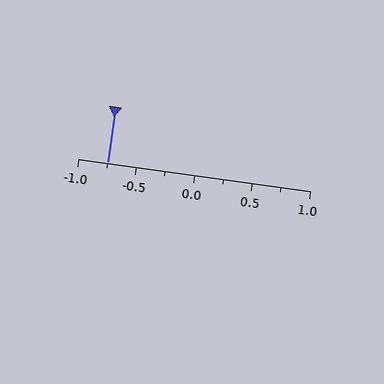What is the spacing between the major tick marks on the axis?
The major ticks are spaced 0.5 apart.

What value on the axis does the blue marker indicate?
The marker indicates approximately -0.75.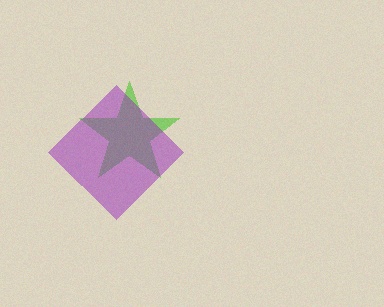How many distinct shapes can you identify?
There are 2 distinct shapes: a lime star, a purple diamond.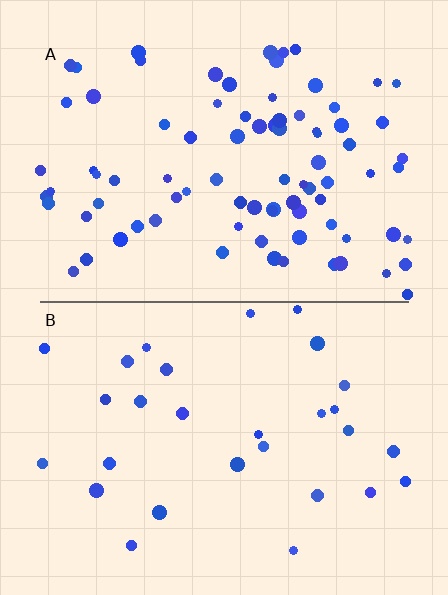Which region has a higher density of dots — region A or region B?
A (the top).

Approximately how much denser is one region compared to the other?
Approximately 2.9× — region A over region B.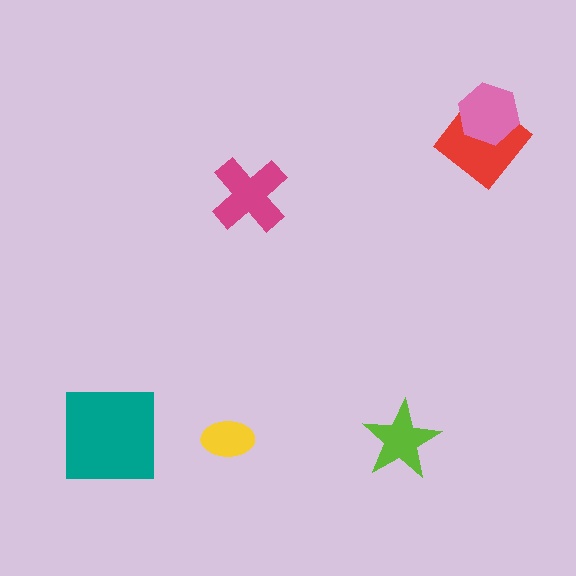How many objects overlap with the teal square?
0 objects overlap with the teal square.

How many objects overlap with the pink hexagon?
1 object overlaps with the pink hexagon.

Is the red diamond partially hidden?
Yes, it is partially covered by another shape.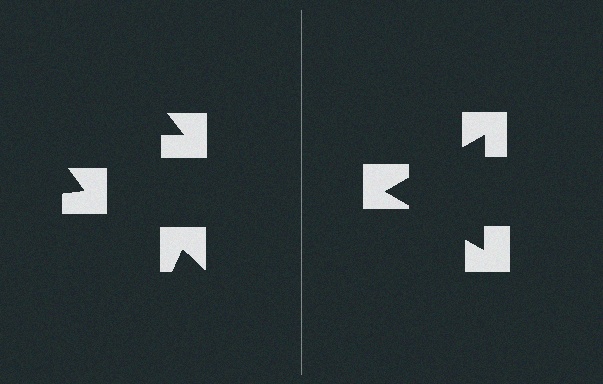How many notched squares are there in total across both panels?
6 — 3 on each side.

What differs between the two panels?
The notched squares are positioned identically on both sides; only the wedge orientations differ. On the right they align to a triangle; on the left they are misaligned.